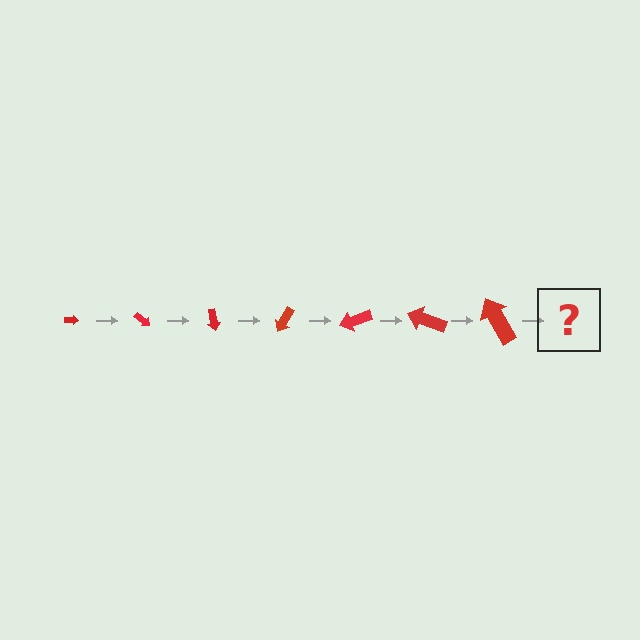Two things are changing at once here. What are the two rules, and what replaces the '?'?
The two rules are that the arrow grows larger each step and it rotates 40 degrees each step. The '?' should be an arrow, larger than the previous one and rotated 280 degrees from the start.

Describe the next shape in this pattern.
It should be an arrow, larger than the previous one and rotated 280 degrees from the start.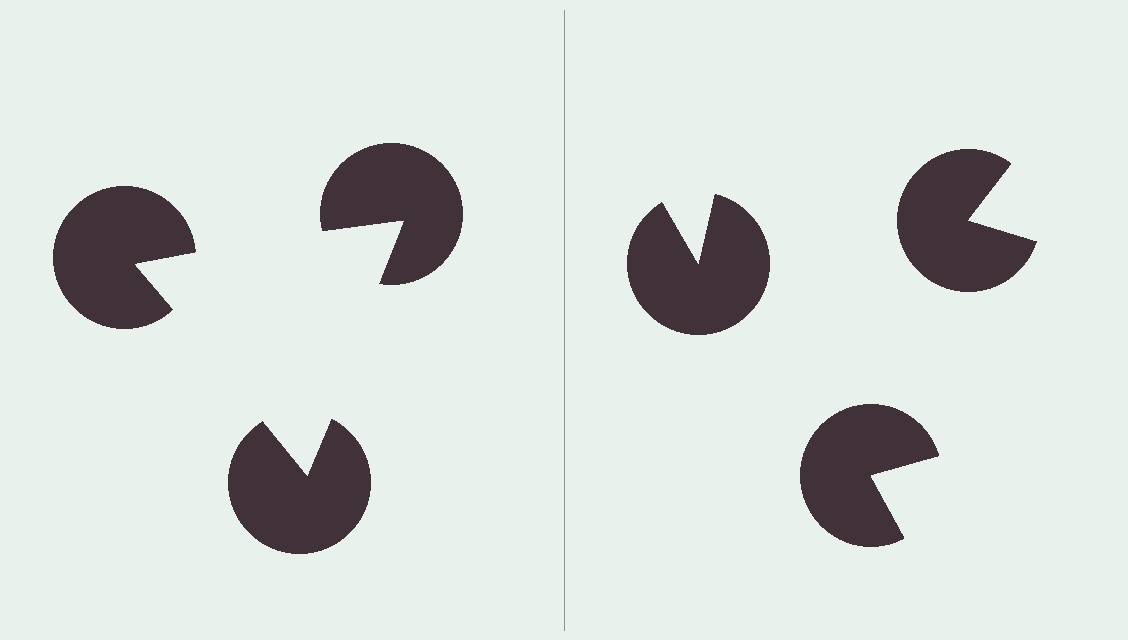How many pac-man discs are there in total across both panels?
6 — 3 on each side.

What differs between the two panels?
The pac-man discs are positioned identically on both sides; only the wedge orientations differ. On the left they align to a triangle; on the right they are misaligned.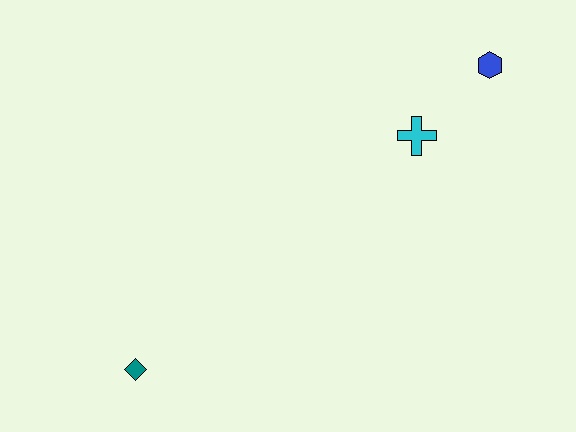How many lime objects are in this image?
There are no lime objects.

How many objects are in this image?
There are 3 objects.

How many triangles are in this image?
There are no triangles.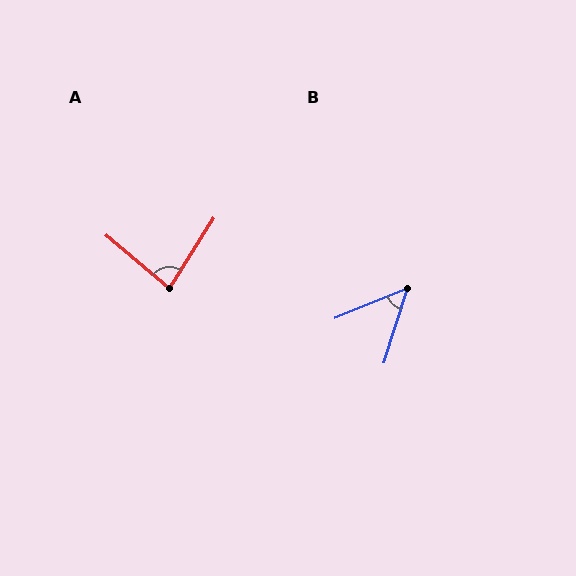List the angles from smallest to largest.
B (51°), A (82°).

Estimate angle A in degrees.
Approximately 82 degrees.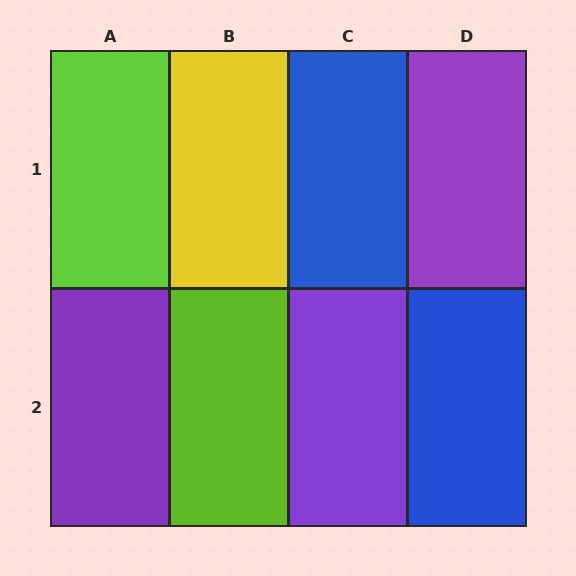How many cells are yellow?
1 cell is yellow.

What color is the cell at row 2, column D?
Blue.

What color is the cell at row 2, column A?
Purple.